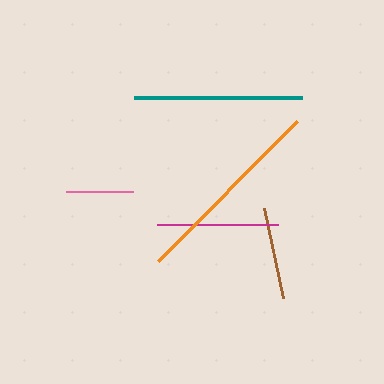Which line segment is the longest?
The orange line is the longest at approximately 197 pixels.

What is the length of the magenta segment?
The magenta segment is approximately 121 pixels long.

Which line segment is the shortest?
The pink line is the shortest at approximately 67 pixels.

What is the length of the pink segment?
The pink segment is approximately 67 pixels long.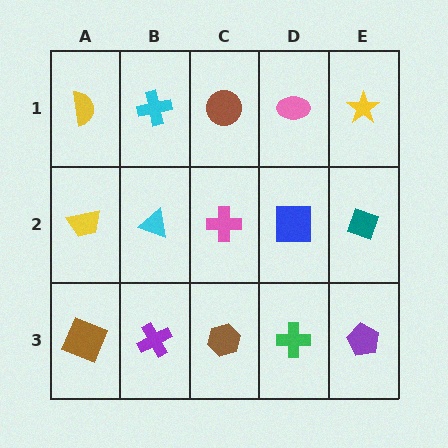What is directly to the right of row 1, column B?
A brown circle.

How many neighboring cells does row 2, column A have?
3.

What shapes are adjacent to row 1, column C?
A pink cross (row 2, column C), a cyan cross (row 1, column B), a pink ellipse (row 1, column D).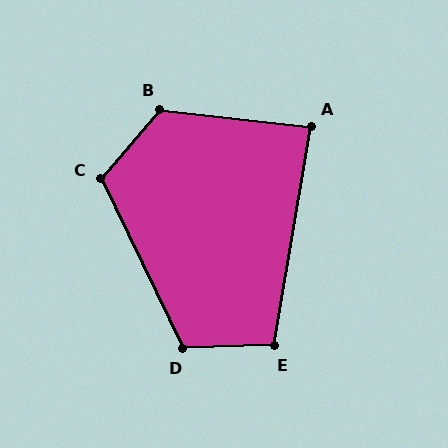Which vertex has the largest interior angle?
B, at approximately 124 degrees.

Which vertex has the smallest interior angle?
A, at approximately 86 degrees.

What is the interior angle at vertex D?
Approximately 114 degrees (obtuse).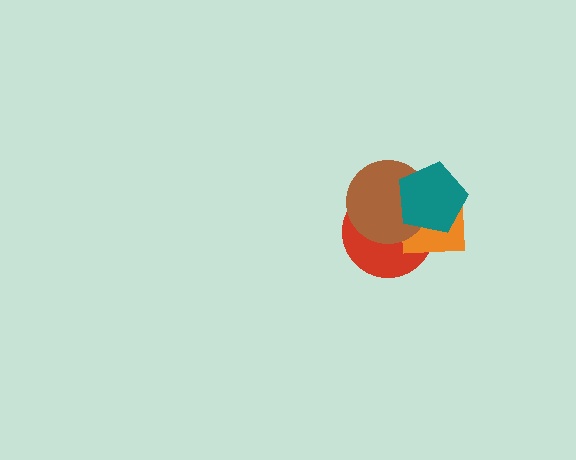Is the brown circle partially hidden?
Yes, it is partially covered by another shape.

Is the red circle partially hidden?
Yes, it is partially covered by another shape.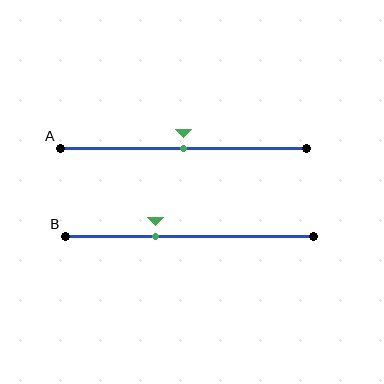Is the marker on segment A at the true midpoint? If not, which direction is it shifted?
Yes, the marker on segment A is at the true midpoint.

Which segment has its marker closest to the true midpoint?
Segment A has its marker closest to the true midpoint.